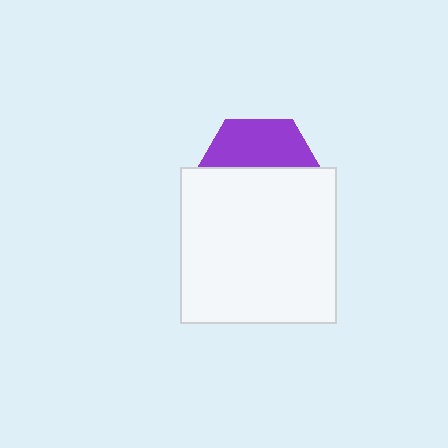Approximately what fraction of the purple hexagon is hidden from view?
Roughly 62% of the purple hexagon is hidden behind the white square.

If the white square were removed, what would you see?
You would see the complete purple hexagon.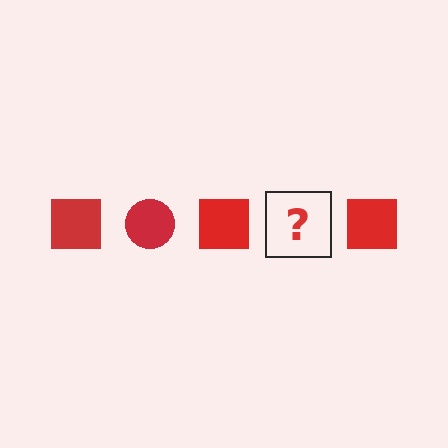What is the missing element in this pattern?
The missing element is a red circle.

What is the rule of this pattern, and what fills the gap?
The rule is that the pattern cycles through square, circle shapes in red. The gap should be filled with a red circle.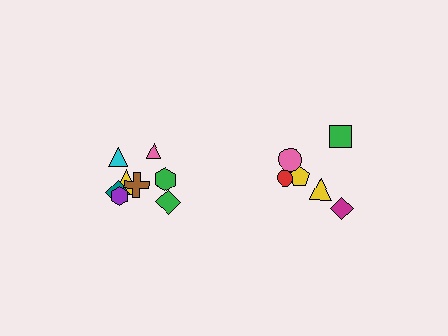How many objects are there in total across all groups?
There are 14 objects.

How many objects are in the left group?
There are 8 objects.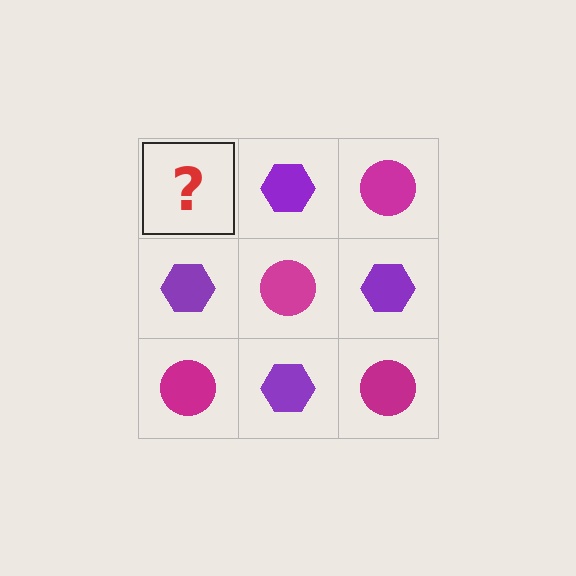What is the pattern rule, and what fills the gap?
The rule is that it alternates magenta circle and purple hexagon in a checkerboard pattern. The gap should be filled with a magenta circle.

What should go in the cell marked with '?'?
The missing cell should contain a magenta circle.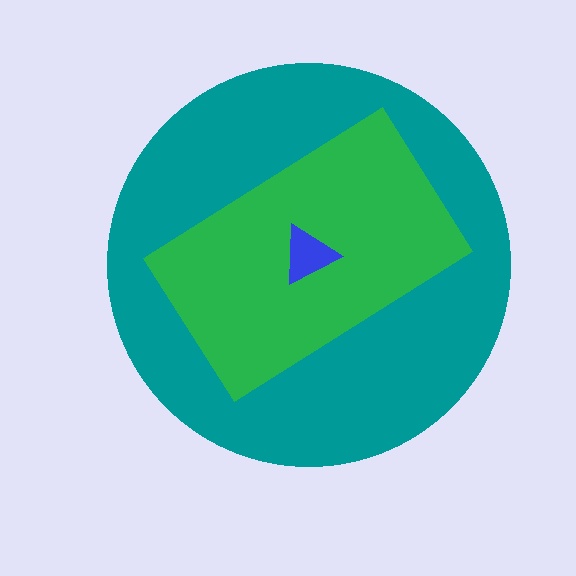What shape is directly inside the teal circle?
The green rectangle.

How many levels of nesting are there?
3.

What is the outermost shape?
The teal circle.